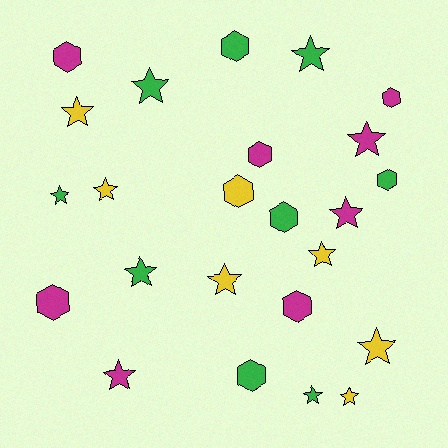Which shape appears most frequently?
Star, with 14 objects.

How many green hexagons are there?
There are 4 green hexagons.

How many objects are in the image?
There are 24 objects.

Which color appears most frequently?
Green, with 9 objects.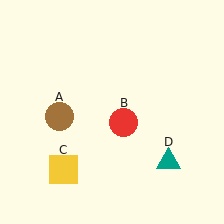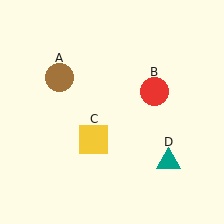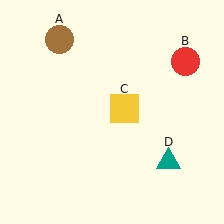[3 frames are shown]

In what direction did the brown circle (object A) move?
The brown circle (object A) moved up.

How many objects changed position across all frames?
3 objects changed position: brown circle (object A), red circle (object B), yellow square (object C).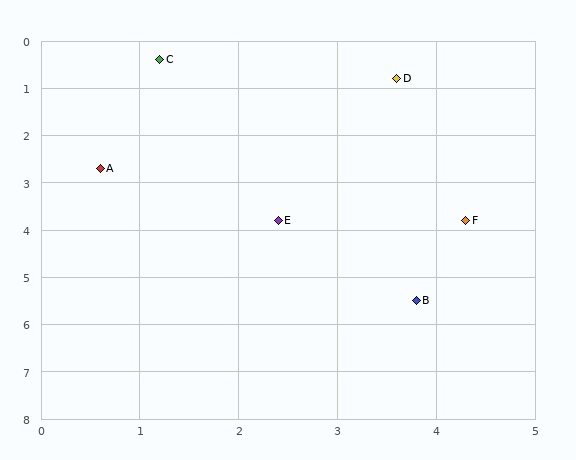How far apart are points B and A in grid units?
Points B and A are about 4.3 grid units apart.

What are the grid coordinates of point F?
Point F is at approximately (4.3, 3.8).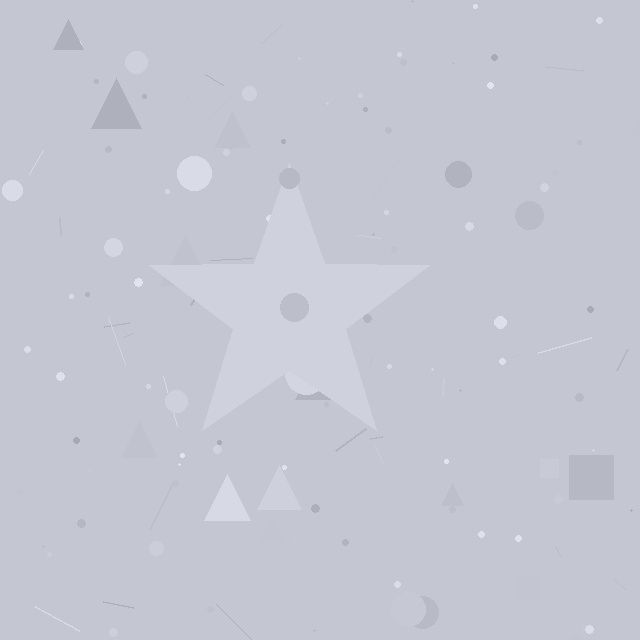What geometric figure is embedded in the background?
A star is embedded in the background.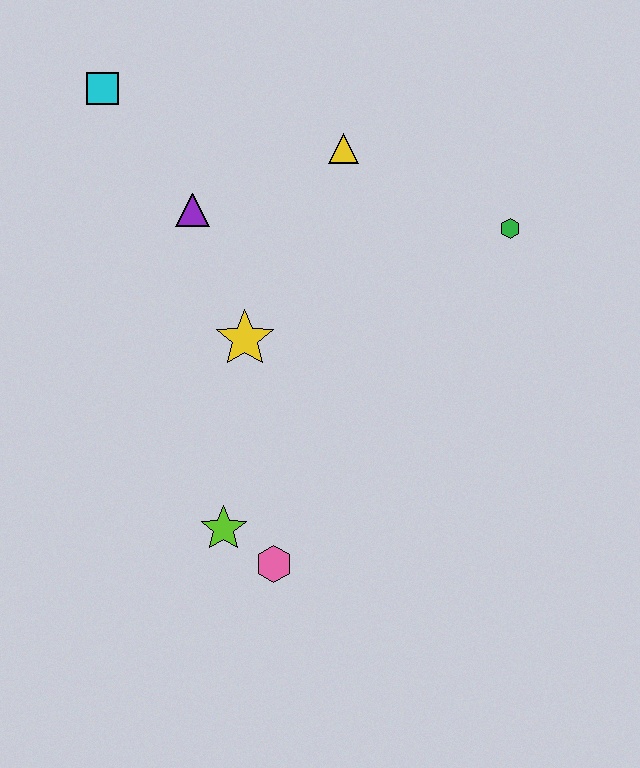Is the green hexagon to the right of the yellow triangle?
Yes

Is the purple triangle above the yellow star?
Yes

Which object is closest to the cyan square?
The purple triangle is closest to the cyan square.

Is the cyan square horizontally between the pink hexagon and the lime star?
No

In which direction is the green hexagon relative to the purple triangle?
The green hexagon is to the right of the purple triangle.